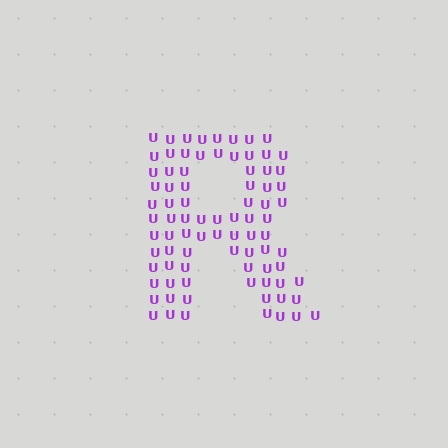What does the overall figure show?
The overall figure shows the letter R.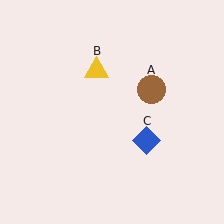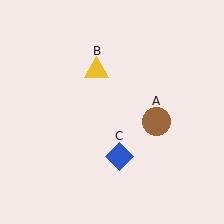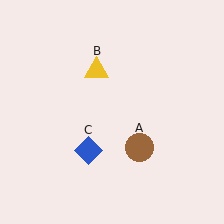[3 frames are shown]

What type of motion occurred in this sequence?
The brown circle (object A), blue diamond (object C) rotated clockwise around the center of the scene.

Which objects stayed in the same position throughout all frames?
Yellow triangle (object B) remained stationary.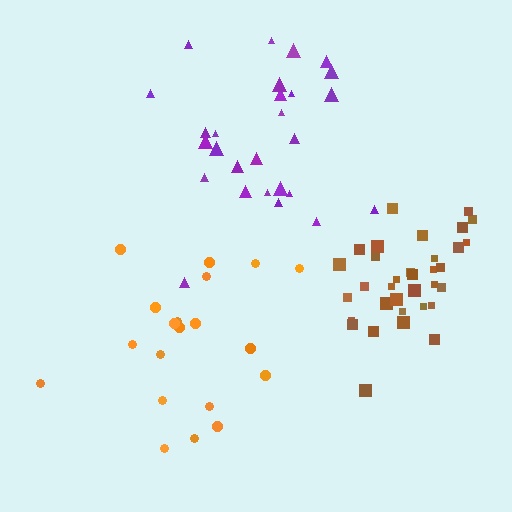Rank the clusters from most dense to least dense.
brown, purple, orange.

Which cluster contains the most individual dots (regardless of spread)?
Brown (34).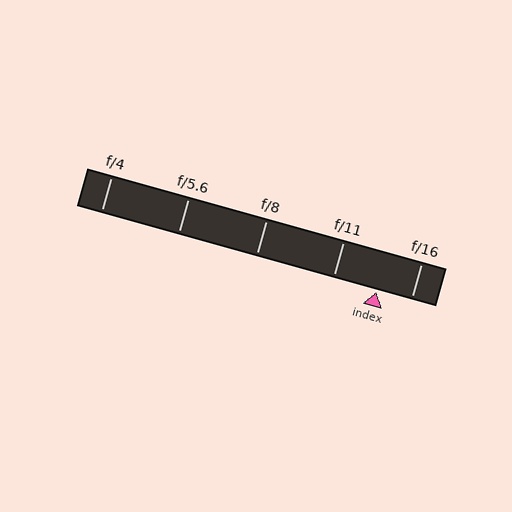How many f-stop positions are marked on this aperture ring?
There are 5 f-stop positions marked.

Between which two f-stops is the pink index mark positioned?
The index mark is between f/11 and f/16.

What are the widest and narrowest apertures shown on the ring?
The widest aperture shown is f/4 and the narrowest is f/16.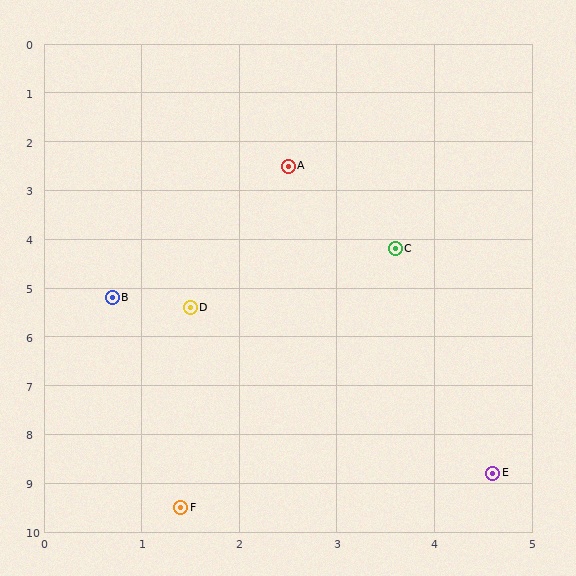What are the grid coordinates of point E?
Point E is at approximately (4.6, 8.8).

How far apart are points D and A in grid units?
Points D and A are about 3.1 grid units apart.